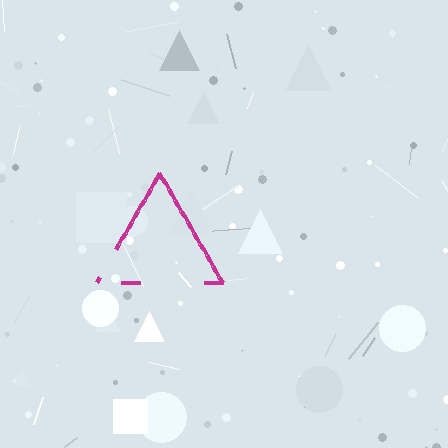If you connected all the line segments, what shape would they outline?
They would outline a triangle.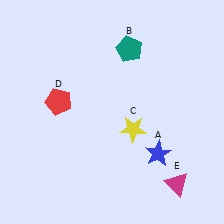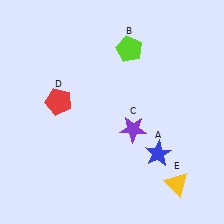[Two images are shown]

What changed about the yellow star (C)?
In Image 1, C is yellow. In Image 2, it changed to purple.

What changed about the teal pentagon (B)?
In Image 1, B is teal. In Image 2, it changed to lime.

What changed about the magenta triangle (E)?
In Image 1, E is magenta. In Image 2, it changed to yellow.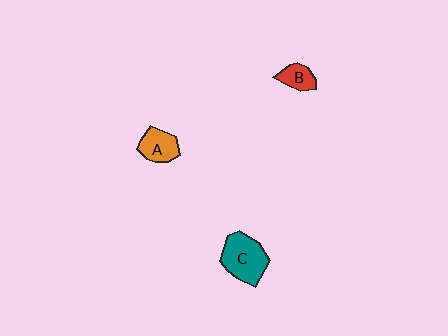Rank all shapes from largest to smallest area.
From largest to smallest: C (teal), A (orange), B (red).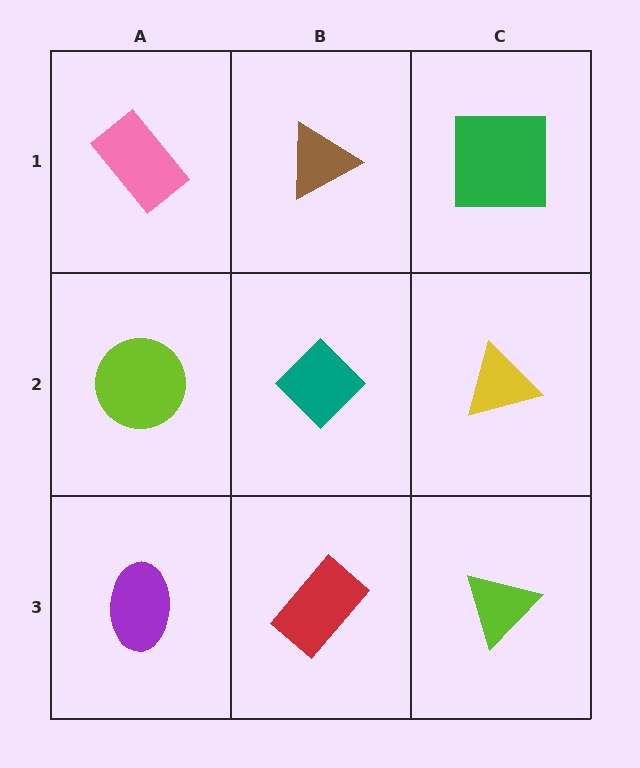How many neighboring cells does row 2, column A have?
3.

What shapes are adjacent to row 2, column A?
A pink rectangle (row 1, column A), a purple ellipse (row 3, column A), a teal diamond (row 2, column B).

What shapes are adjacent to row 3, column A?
A lime circle (row 2, column A), a red rectangle (row 3, column B).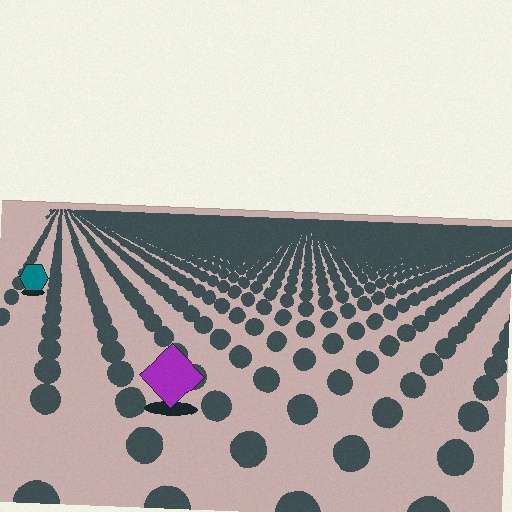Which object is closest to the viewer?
The purple diamond is closest. The texture marks near it are larger and more spread out.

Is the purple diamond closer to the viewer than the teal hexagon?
Yes. The purple diamond is closer — you can tell from the texture gradient: the ground texture is coarser near it.